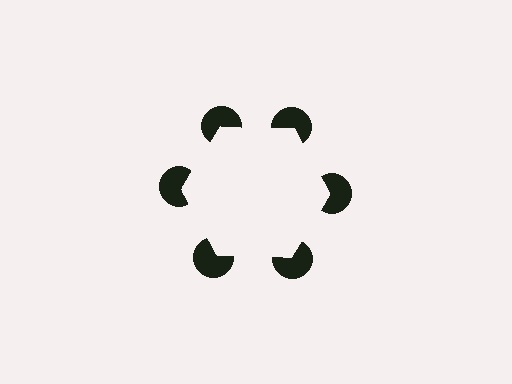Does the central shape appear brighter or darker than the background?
It typically appears slightly brighter than the background, even though no actual brightness change is drawn.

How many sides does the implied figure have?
6 sides.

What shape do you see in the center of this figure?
An illusory hexagon — its edges are inferred from the aligned wedge cuts in the pac-man discs, not physically drawn.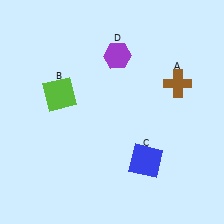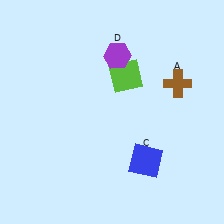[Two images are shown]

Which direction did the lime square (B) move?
The lime square (B) moved right.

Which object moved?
The lime square (B) moved right.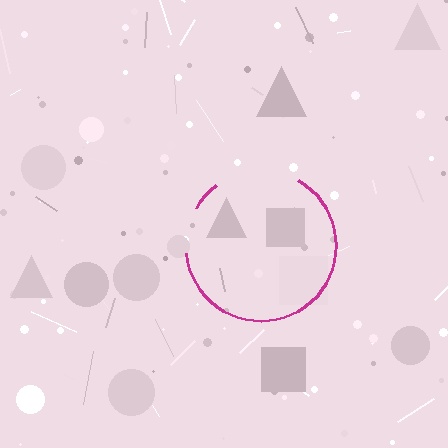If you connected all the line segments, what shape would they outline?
They would outline a circle.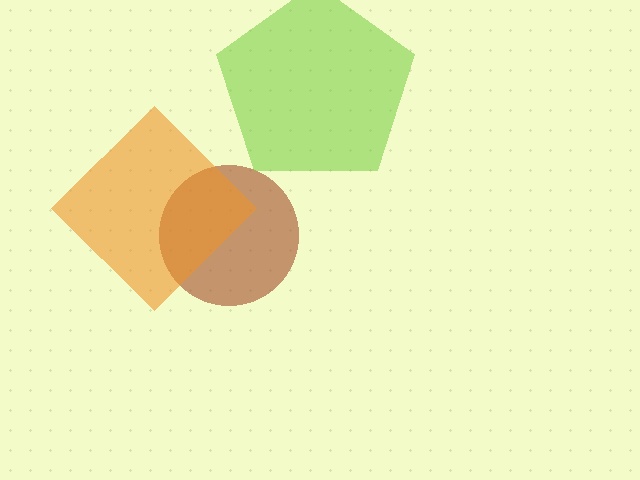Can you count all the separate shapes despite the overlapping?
Yes, there are 3 separate shapes.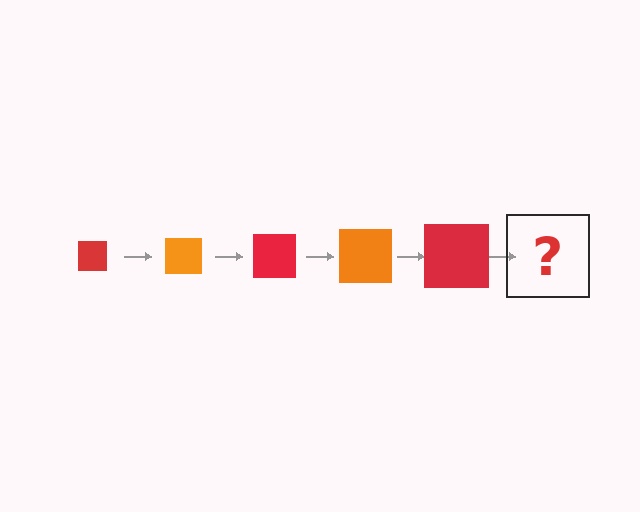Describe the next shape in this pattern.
It should be an orange square, larger than the previous one.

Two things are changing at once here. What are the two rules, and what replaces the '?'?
The two rules are that the square grows larger each step and the color cycles through red and orange. The '?' should be an orange square, larger than the previous one.